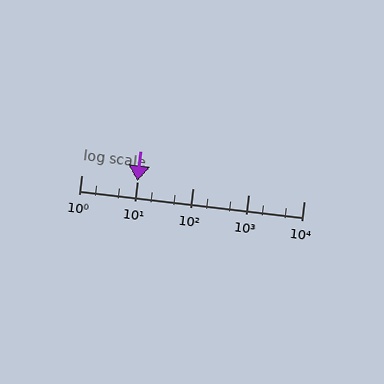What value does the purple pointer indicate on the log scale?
The pointer indicates approximately 10.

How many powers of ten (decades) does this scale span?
The scale spans 4 decades, from 1 to 10000.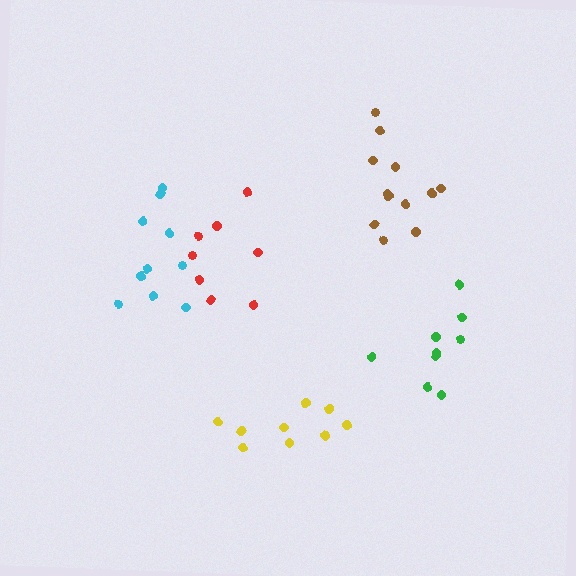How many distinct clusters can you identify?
There are 5 distinct clusters.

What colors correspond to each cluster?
The clusters are colored: red, cyan, yellow, brown, green.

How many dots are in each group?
Group 1: 8 dots, Group 2: 10 dots, Group 3: 9 dots, Group 4: 12 dots, Group 5: 9 dots (48 total).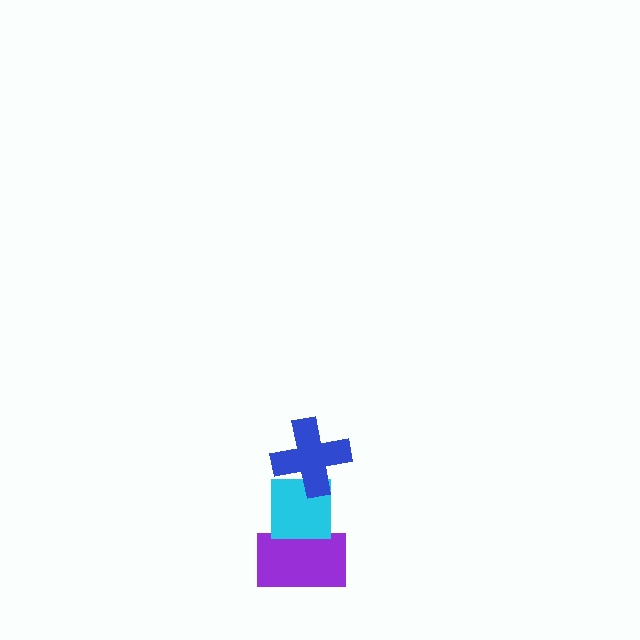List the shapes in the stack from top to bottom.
From top to bottom: the blue cross, the cyan square, the purple rectangle.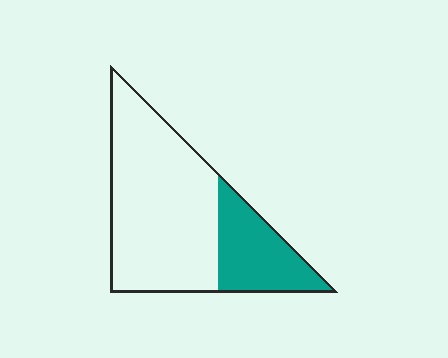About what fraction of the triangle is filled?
About one quarter (1/4).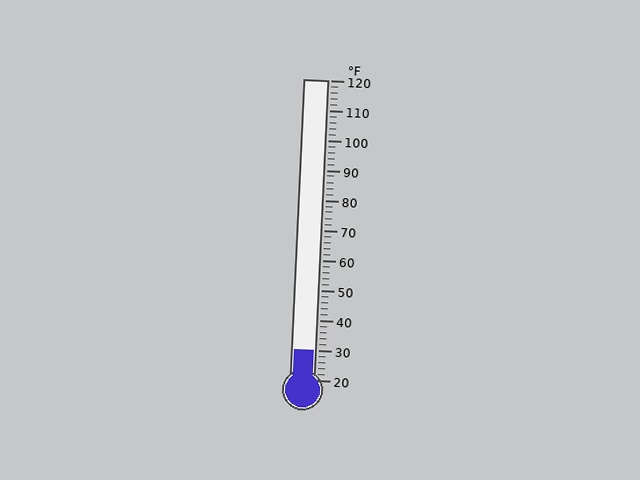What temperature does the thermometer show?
The thermometer shows approximately 30°F.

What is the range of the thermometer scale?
The thermometer scale ranges from 20°F to 120°F.